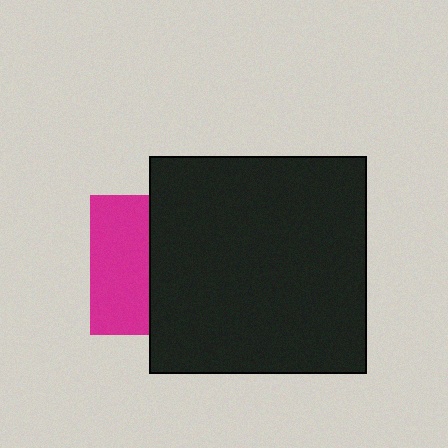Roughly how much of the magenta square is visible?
A small part of it is visible (roughly 43%).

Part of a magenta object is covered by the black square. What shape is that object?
It is a square.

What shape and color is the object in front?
The object in front is a black square.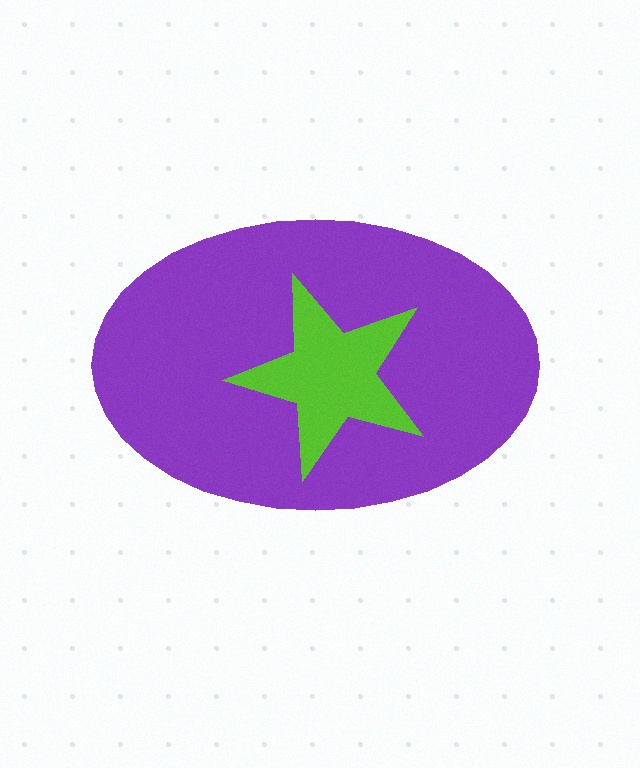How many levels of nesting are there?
2.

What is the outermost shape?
The purple ellipse.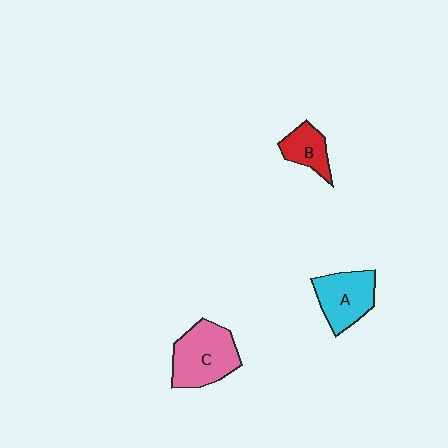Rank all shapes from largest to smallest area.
From largest to smallest: C (pink), A (cyan), B (red).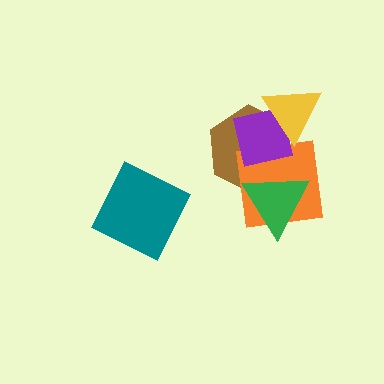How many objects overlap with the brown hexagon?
4 objects overlap with the brown hexagon.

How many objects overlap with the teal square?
0 objects overlap with the teal square.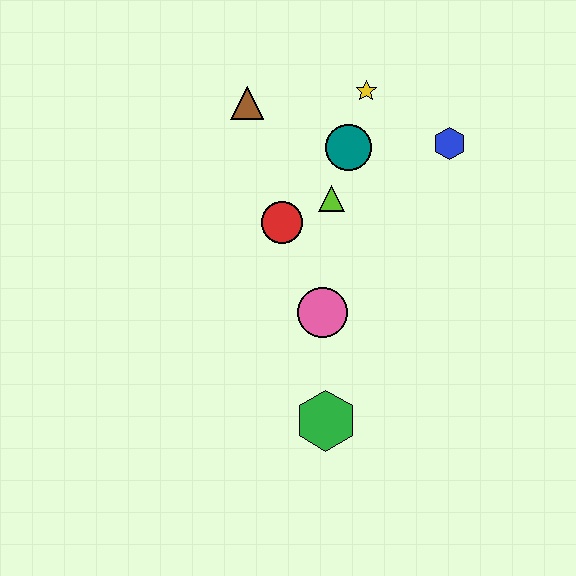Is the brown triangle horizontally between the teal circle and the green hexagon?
No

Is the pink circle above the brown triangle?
No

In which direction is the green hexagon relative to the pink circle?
The green hexagon is below the pink circle.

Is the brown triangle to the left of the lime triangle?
Yes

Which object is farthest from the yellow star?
The green hexagon is farthest from the yellow star.